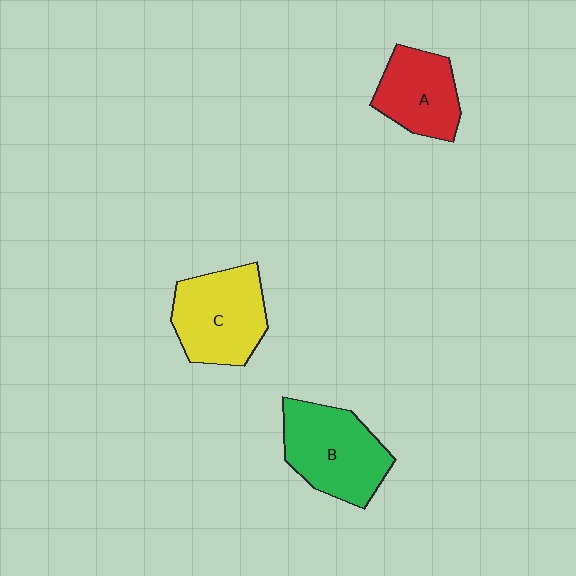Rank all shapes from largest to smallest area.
From largest to smallest: B (green), C (yellow), A (red).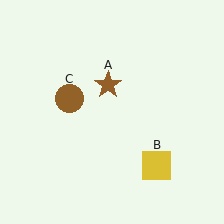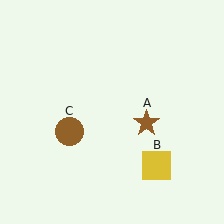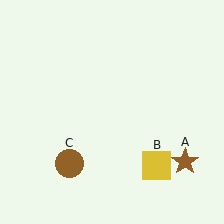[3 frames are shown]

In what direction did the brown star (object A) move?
The brown star (object A) moved down and to the right.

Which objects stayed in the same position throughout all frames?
Yellow square (object B) remained stationary.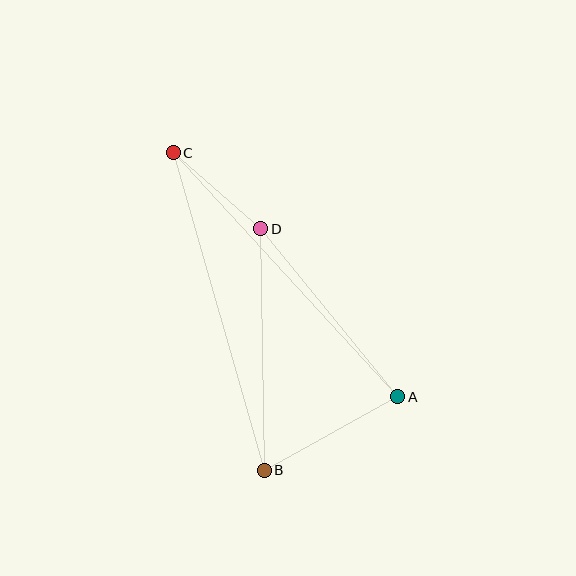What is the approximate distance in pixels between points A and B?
The distance between A and B is approximately 153 pixels.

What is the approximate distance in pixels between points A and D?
The distance between A and D is approximately 217 pixels.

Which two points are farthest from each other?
Points A and C are farthest from each other.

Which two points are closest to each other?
Points C and D are closest to each other.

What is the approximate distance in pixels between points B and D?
The distance between B and D is approximately 242 pixels.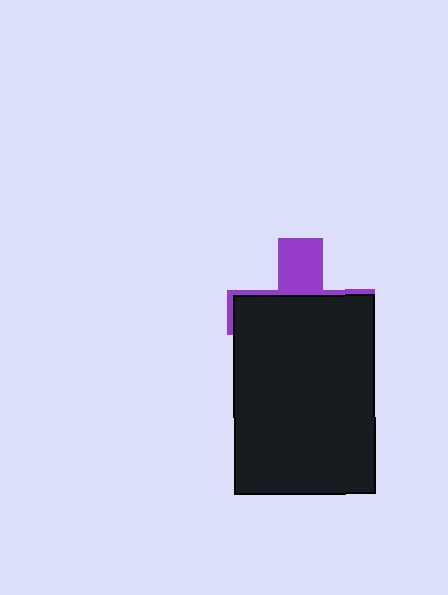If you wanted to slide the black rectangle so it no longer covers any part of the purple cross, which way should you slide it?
Slide it down — that is the most direct way to separate the two shapes.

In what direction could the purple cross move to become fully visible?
The purple cross could move up. That would shift it out from behind the black rectangle entirely.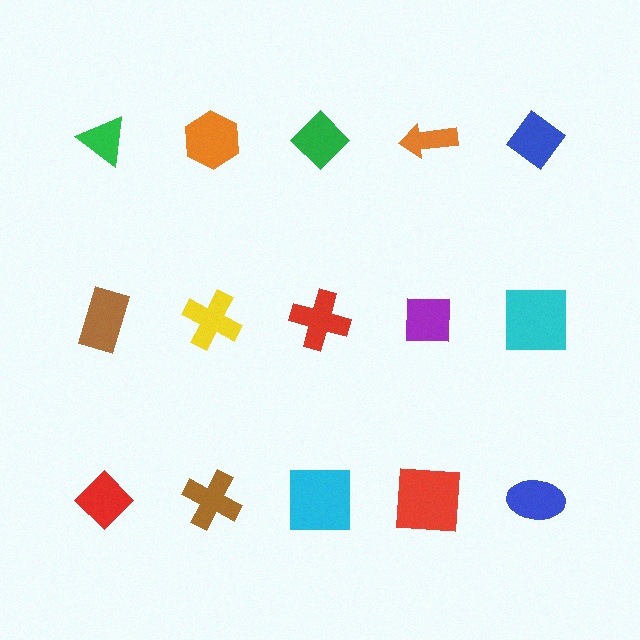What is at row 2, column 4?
A purple square.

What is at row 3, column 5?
A blue ellipse.